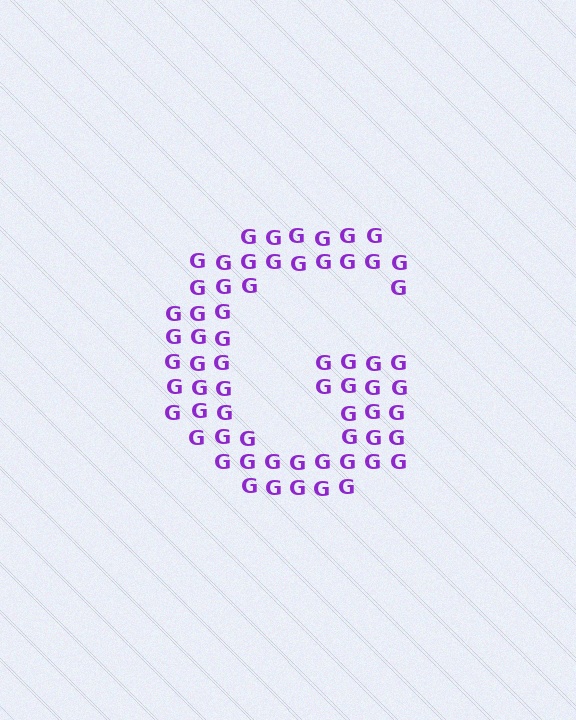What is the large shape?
The large shape is the letter G.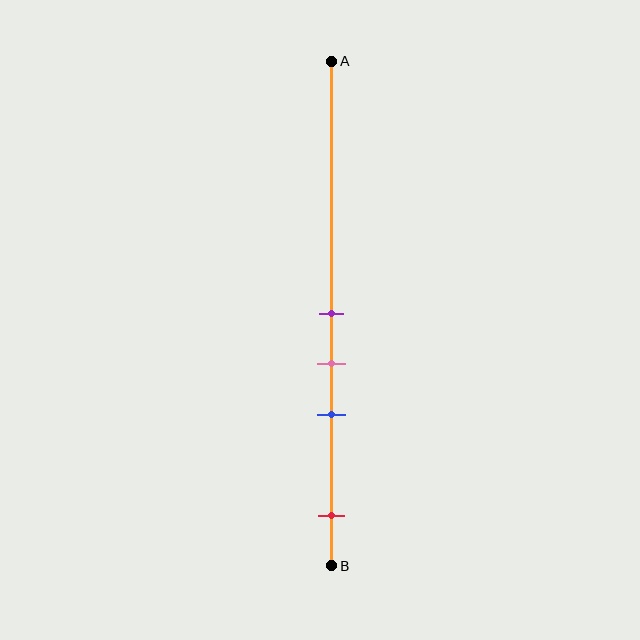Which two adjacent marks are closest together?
The purple and pink marks are the closest adjacent pair.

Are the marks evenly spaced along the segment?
No, the marks are not evenly spaced.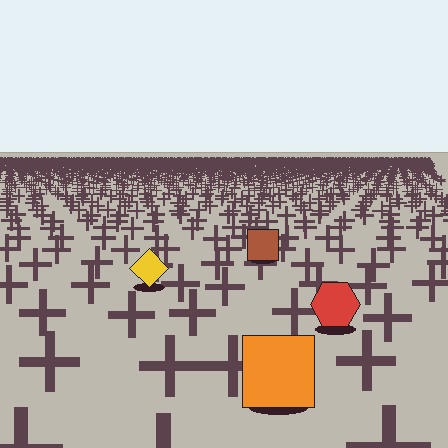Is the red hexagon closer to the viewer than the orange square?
No. The orange square is closer — you can tell from the texture gradient: the ground texture is coarser near it.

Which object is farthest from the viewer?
The brown square is farthest from the viewer. It appears smaller and the ground texture around it is denser.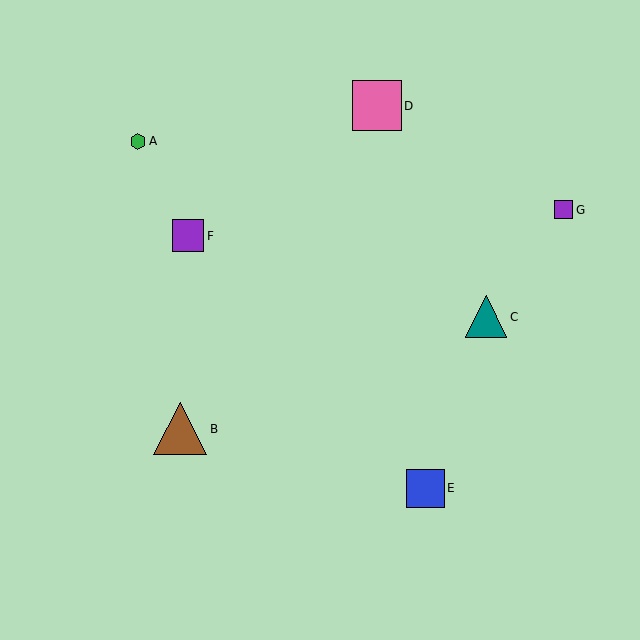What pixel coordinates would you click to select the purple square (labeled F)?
Click at (188, 236) to select the purple square F.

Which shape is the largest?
The brown triangle (labeled B) is the largest.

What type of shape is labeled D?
Shape D is a pink square.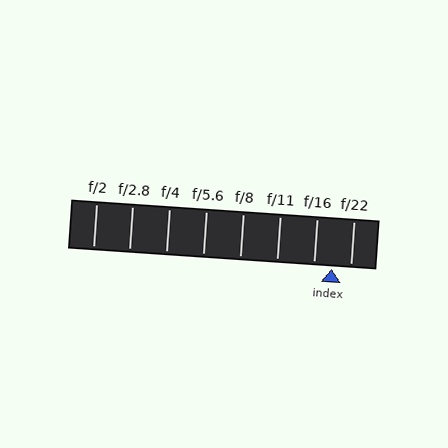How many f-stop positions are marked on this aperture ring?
There are 8 f-stop positions marked.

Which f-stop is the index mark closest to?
The index mark is closest to f/22.